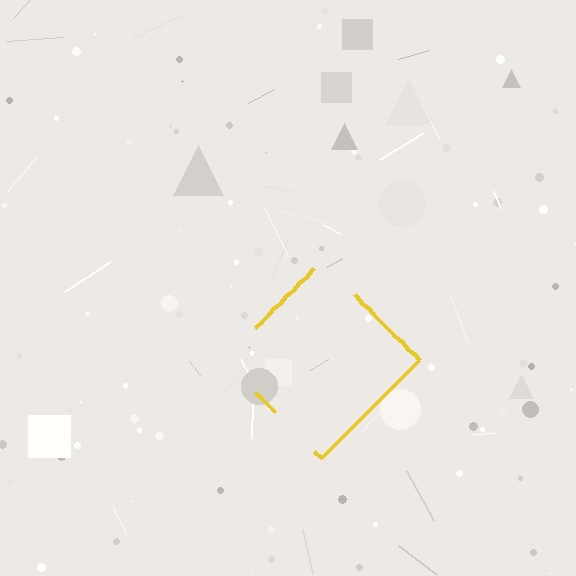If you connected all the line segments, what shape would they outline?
They would outline a diamond.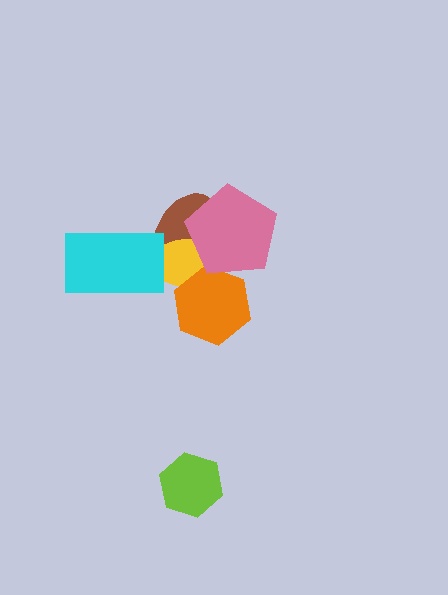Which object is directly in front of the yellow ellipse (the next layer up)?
The orange hexagon is directly in front of the yellow ellipse.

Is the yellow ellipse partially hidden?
Yes, it is partially covered by another shape.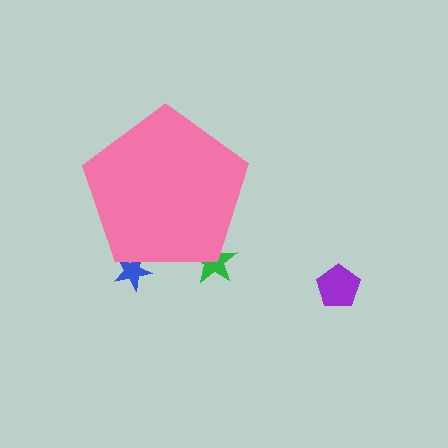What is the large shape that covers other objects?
A pink pentagon.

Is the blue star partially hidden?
Yes, the blue star is partially hidden behind the pink pentagon.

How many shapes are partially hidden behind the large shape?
2 shapes are partially hidden.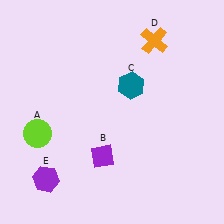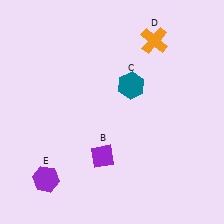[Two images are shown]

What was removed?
The lime circle (A) was removed in Image 2.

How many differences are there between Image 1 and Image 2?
There is 1 difference between the two images.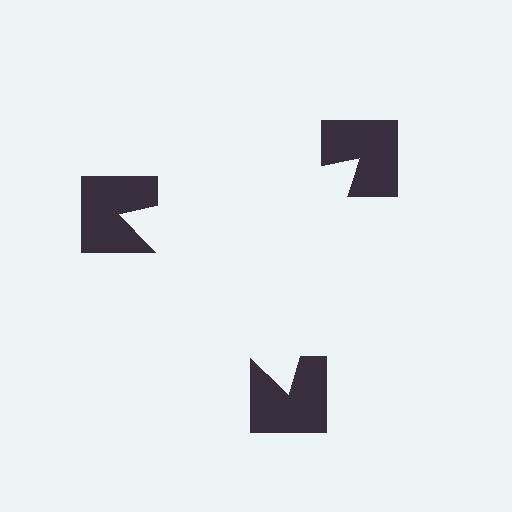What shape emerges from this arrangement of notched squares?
An illusory triangle — its edges are inferred from the aligned wedge cuts in the notched squares, not physically drawn.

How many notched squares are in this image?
There are 3 — one at each vertex of the illusory triangle.